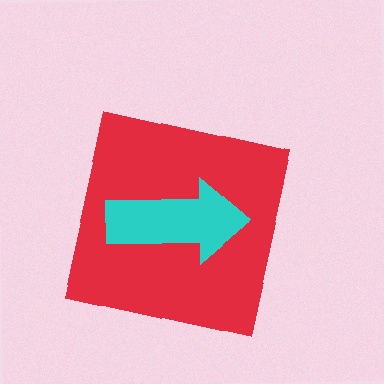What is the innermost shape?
The cyan arrow.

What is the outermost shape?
The red square.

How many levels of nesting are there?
2.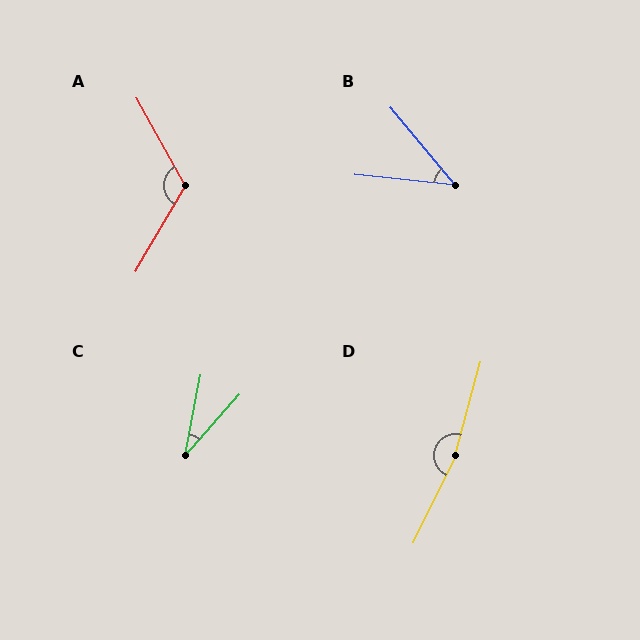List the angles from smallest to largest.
C (31°), B (44°), A (121°), D (170°).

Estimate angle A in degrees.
Approximately 121 degrees.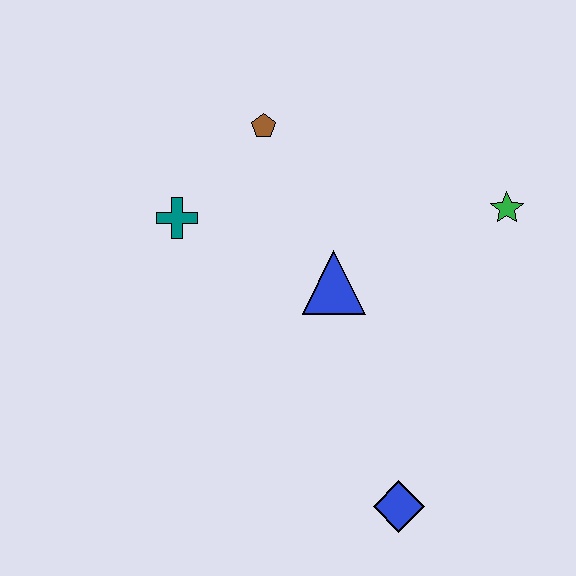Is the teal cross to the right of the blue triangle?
No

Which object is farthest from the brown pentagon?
The blue diamond is farthest from the brown pentagon.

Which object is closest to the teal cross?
The brown pentagon is closest to the teal cross.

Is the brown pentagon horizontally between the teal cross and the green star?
Yes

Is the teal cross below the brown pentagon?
Yes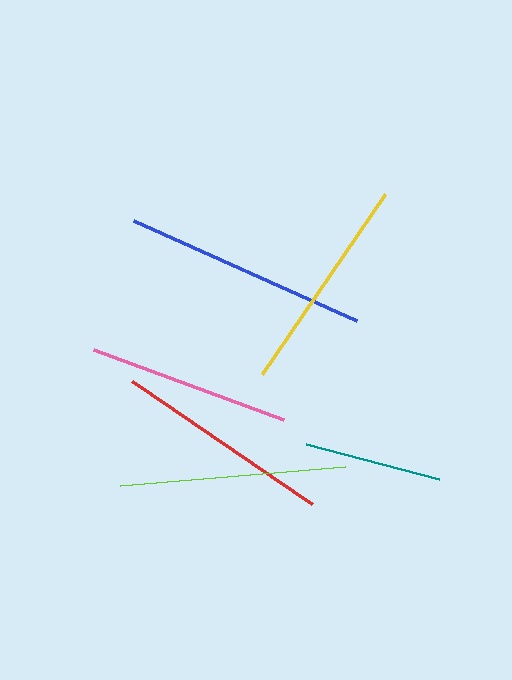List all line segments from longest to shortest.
From longest to shortest: blue, lime, red, yellow, pink, teal.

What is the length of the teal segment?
The teal segment is approximately 138 pixels long.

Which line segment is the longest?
The blue line is the longest at approximately 245 pixels.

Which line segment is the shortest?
The teal line is the shortest at approximately 138 pixels.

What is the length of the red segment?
The red segment is approximately 218 pixels long.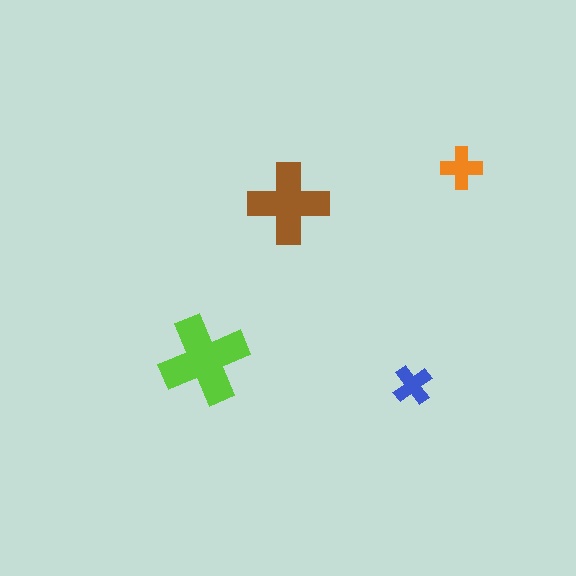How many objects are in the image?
There are 4 objects in the image.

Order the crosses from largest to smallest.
the lime one, the brown one, the orange one, the blue one.